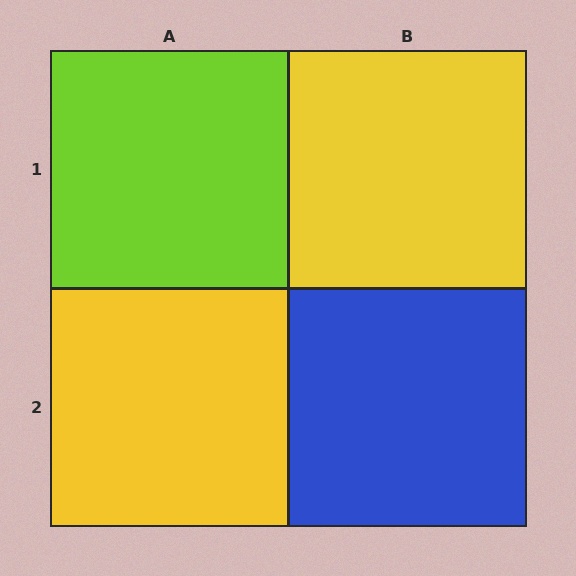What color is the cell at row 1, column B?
Yellow.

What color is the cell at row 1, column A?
Lime.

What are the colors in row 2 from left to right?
Yellow, blue.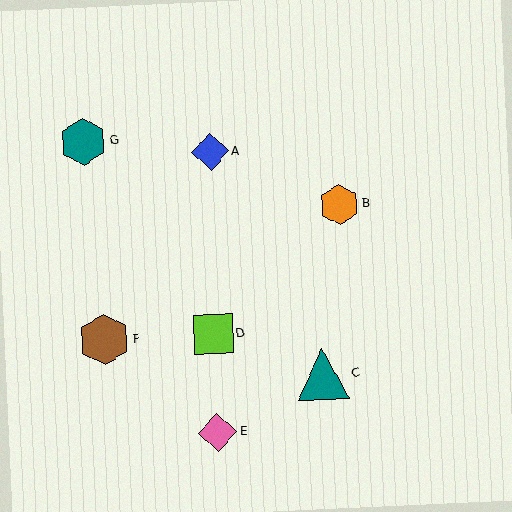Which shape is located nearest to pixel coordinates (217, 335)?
The lime square (labeled D) at (213, 334) is nearest to that location.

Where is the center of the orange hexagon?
The center of the orange hexagon is at (339, 204).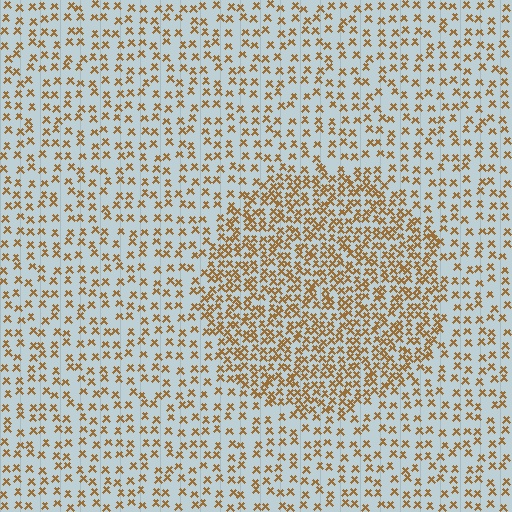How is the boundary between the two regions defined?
The boundary is defined by a change in element density (approximately 2.1x ratio). All elements are the same color, size, and shape.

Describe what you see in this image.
The image contains small brown elements arranged at two different densities. A circle-shaped region is visible where the elements are more densely packed than the surrounding area.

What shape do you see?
I see a circle.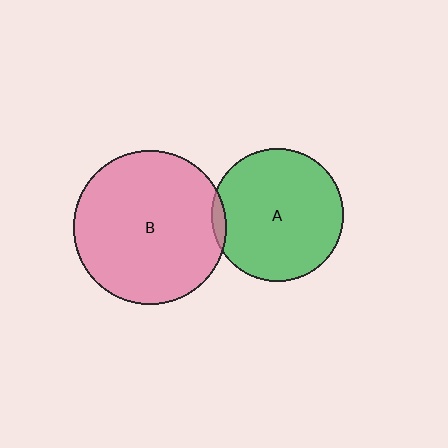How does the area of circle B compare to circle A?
Approximately 1.3 times.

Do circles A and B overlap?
Yes.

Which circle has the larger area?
Circle B (pink).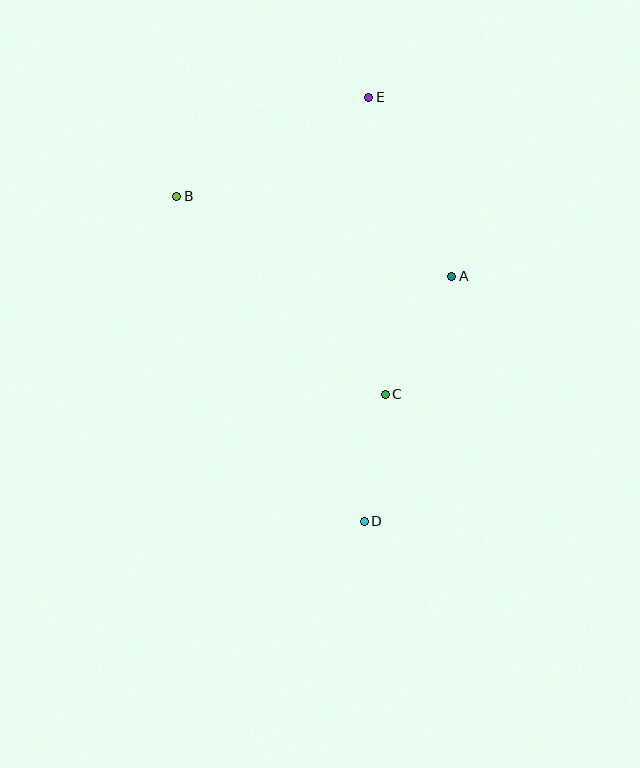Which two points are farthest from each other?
Points D and E are farthest from each other.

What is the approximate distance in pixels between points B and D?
The distance between B and D is approximately 375 pixels.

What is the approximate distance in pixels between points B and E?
The distance between B and E is approximately 216 pixels.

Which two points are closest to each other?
Points C and D are closest to each other.